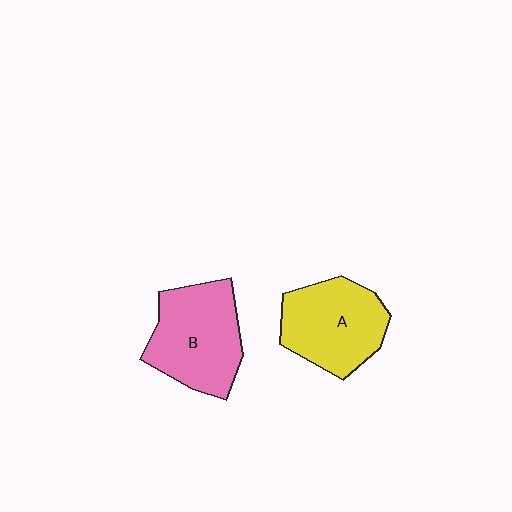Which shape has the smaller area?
Shape A (yellow).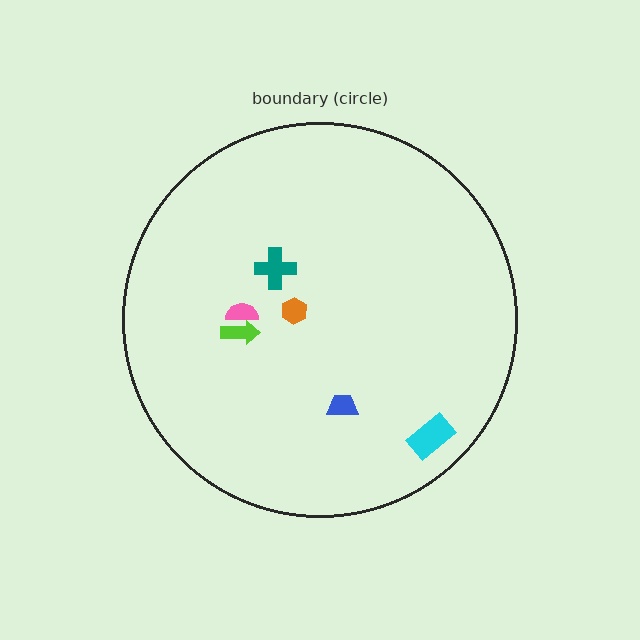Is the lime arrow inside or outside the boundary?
Inside.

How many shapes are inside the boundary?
6 inside, 0 outside.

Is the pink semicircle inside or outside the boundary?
Inside.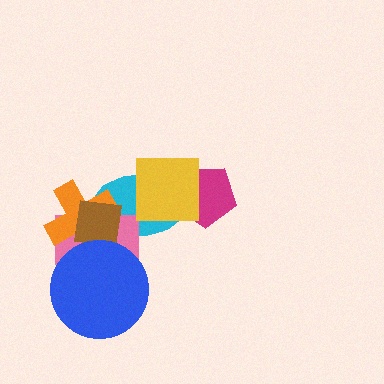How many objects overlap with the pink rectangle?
4 objects overlap with the pink rectangle.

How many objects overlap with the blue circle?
3 objects overlap with the blue circle.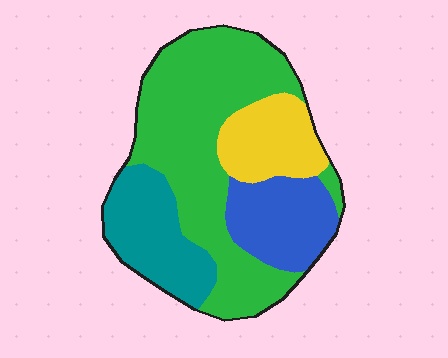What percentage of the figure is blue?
Blue covers about 15% of the figure.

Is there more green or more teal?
Green.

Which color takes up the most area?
Green, at roughly 50%.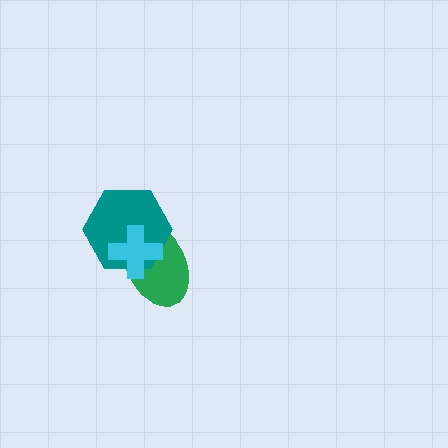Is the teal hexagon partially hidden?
Yes, it is partially covered by another shape.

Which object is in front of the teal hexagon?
The cyan cross is in front of the teal hexagon.